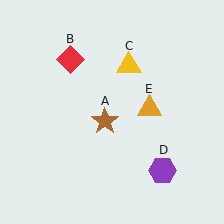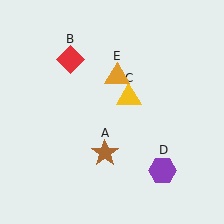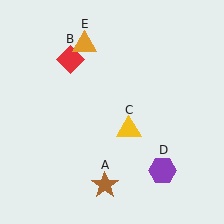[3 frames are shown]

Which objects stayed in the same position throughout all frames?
Red diamond (object B) and purple hexagon (object D) remained stationary.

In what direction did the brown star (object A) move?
The brown star (object A) moved down.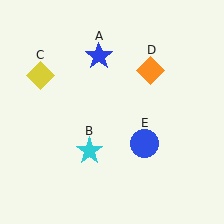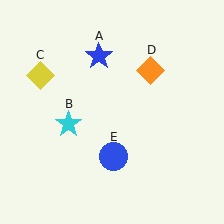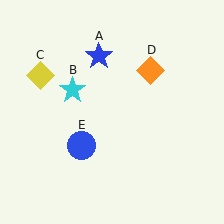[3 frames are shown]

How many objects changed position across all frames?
2 objects changed position: cyan star (object B), blue circle (object E).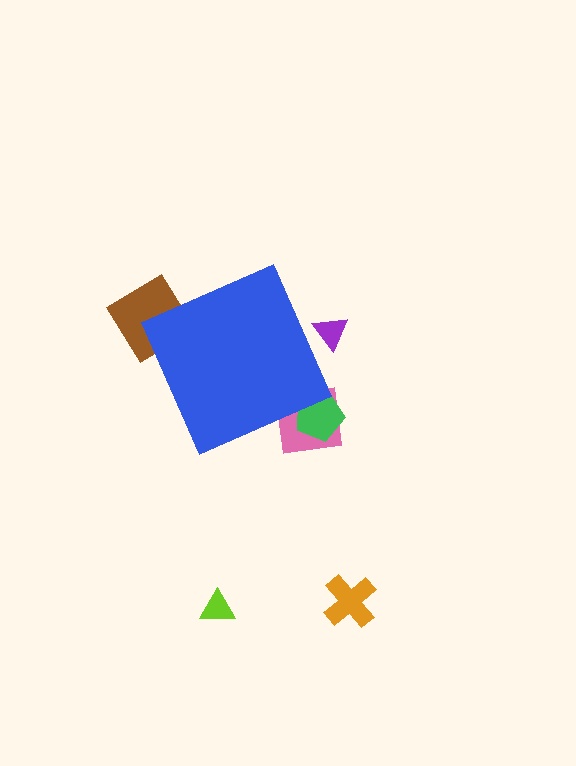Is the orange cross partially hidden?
No, the orange cross is fully visible.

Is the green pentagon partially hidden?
Yes, the green pentagon is partially hidden behind the blue diamond.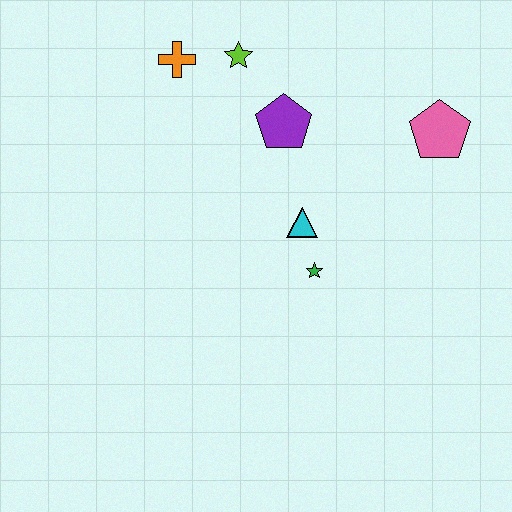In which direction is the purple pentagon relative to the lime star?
The purple pentagon is below the lime star.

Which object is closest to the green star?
The cyan triangle is closest to the green star.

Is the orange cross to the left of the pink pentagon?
Yes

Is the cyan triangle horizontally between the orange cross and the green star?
Yes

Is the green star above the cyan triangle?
No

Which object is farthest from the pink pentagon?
The orange cross is farthest from the pink pentagon.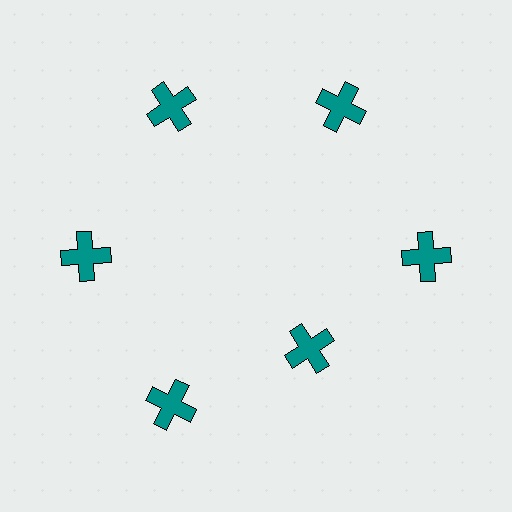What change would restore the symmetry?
The symmetry would be restored by moving it outward, back onto the ring so that all 6 crosses sit at equal angles and equal distance from the center.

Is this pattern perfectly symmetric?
No. The 6 teal crosses are arranged in a ring, but one element near the 5 o'clock position is pulled inward toward the center, breaking the 6-fold rotational symmetry.